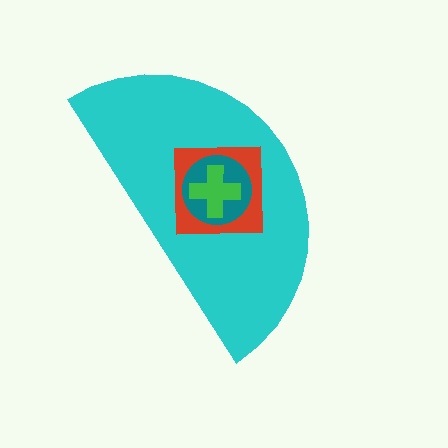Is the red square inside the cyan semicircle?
Yes.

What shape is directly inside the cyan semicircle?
The red square.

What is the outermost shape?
The cyan semicircle.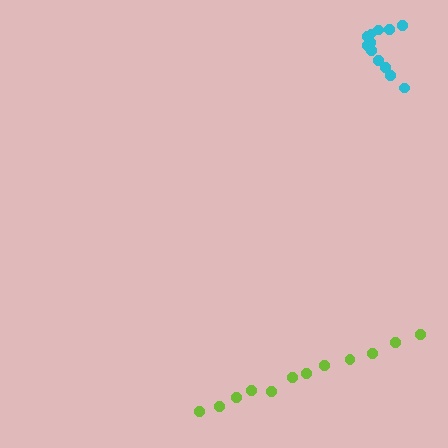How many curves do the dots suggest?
There are 2 distinct paths.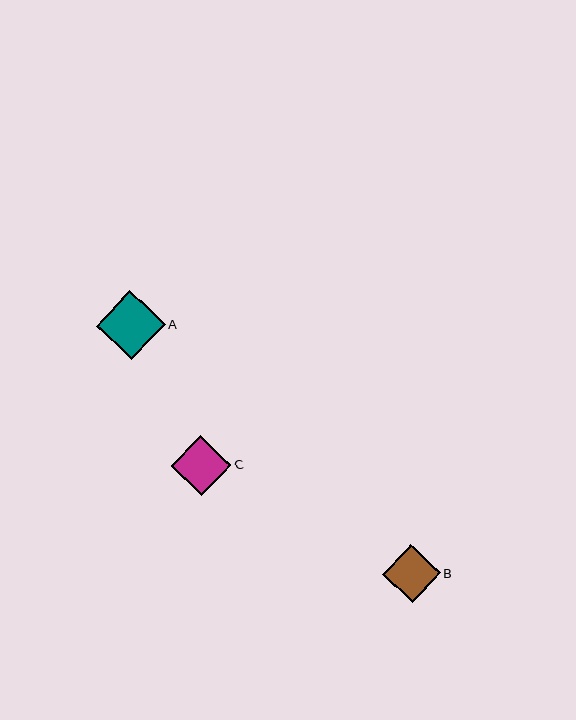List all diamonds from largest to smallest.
From largest to smallest: A, C, B.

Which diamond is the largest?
Diamond A is the largest with a size of approximately 69 pixels.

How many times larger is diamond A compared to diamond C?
Diamond A is approximately 1.1 times the size of diamond C.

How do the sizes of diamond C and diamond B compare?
Diamond C and diamond B are approximately the same size.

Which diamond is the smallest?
Diamond B is the smallest with a size of approximately 58 pixels.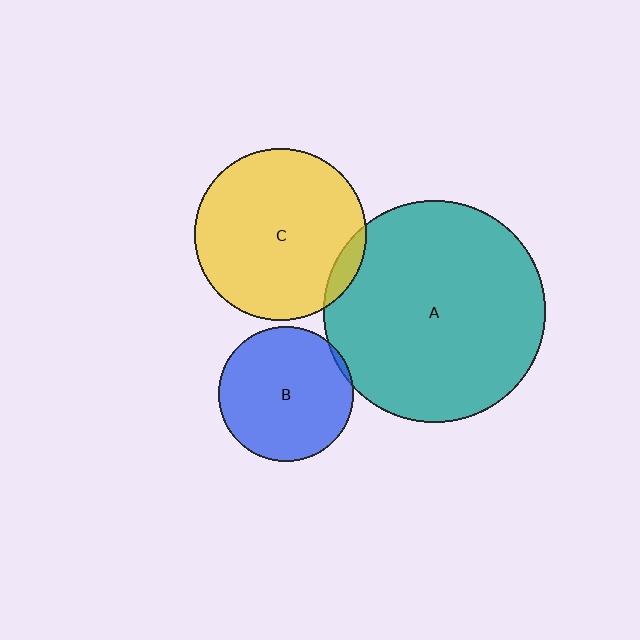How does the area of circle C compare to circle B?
Approximately 1.6 times.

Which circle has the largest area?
Circle A (teal).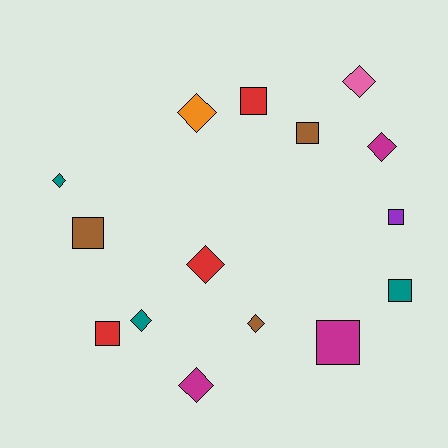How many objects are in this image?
There are 15 objects.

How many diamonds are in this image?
There are 8 diamonds.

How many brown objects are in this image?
There are 3 brown objects.